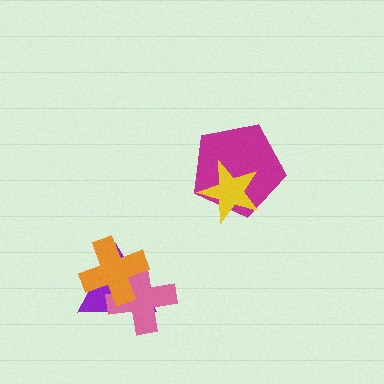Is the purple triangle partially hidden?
Yes, it is partially covered by another shape.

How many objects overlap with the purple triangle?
2 objects overlap with the purple triangle.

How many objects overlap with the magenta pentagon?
1 object overlaps with the magenta pentagon.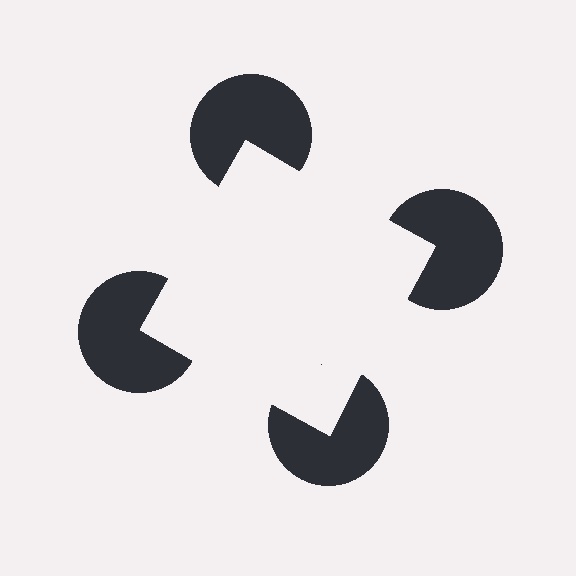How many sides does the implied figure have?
4 sides.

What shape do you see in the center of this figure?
An illusory square — its edges are inferred from the aligned wedge cuts in the pac-man discs, not physically drawn.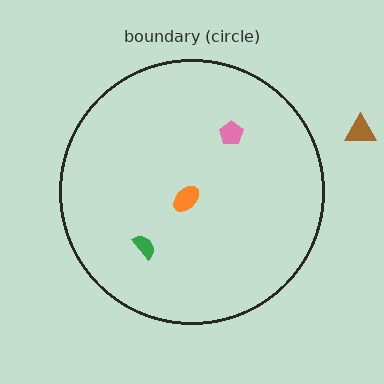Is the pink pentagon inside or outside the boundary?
Inside.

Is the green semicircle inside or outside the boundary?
Inside.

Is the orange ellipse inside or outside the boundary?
Inside.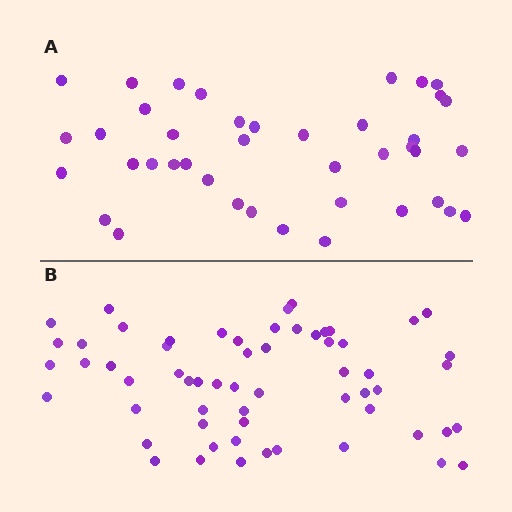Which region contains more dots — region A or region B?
Region B (the bottom region) has more dots.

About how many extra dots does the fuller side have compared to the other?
Region B has approximately 20 more dots than region A.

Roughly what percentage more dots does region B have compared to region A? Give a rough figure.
About 45% more.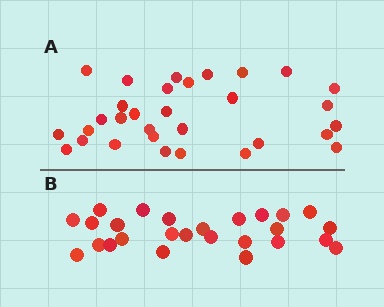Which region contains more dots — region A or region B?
Region A (the top region) has more dots.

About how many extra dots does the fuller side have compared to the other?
Region A has about 5 more dots than region B.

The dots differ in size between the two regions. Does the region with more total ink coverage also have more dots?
No. Region B has more total ink coverage because its dots are larger, but region A actually contains more individual dots. Total area can be misleading — the number of items is what matters here.